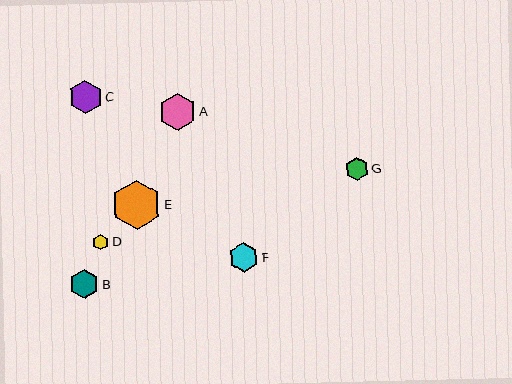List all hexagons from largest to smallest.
From largest to smallest: E, A, C, F, B, G, D.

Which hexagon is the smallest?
Hexagon D is the smallest with a size of approximately 16 pixels.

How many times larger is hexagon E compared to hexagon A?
Hexagon E is approximately 1.3 times the size of hexagon A.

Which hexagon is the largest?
Hexagon E is the largest with a size of approximately 49 pixels.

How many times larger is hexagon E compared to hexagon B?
Hexagon E is approximately 1.7 times the size of hexagon B.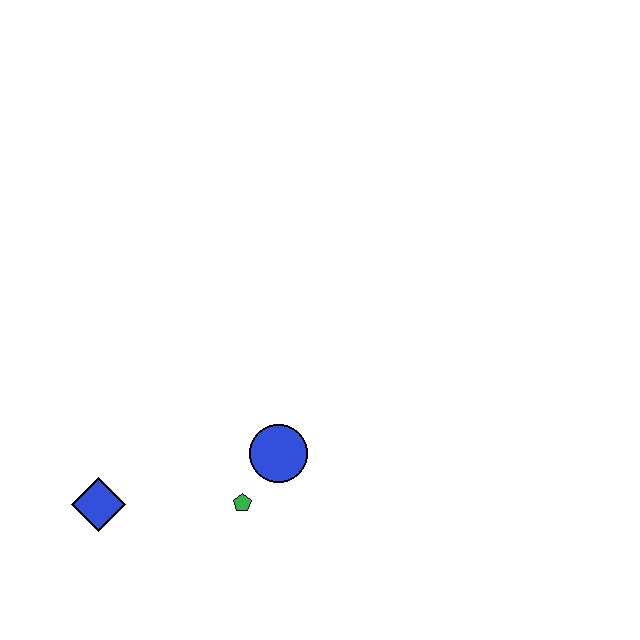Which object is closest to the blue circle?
The green pentagon is closest to the blue circle.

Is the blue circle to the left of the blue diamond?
No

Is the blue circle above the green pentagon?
Yes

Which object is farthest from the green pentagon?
The blue diamond is farthest from the green pentagon.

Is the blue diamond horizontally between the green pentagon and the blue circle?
No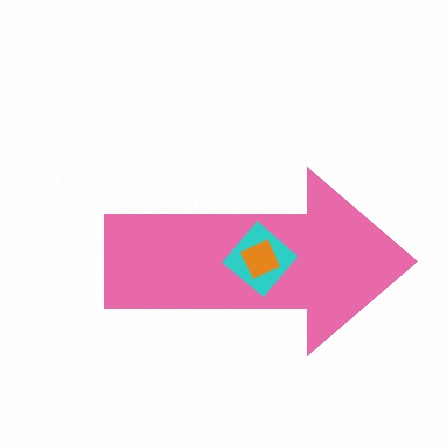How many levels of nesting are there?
3.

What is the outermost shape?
The pink arrow.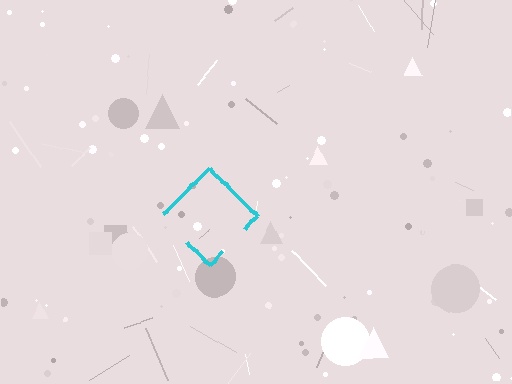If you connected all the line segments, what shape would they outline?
They would outline a diamond.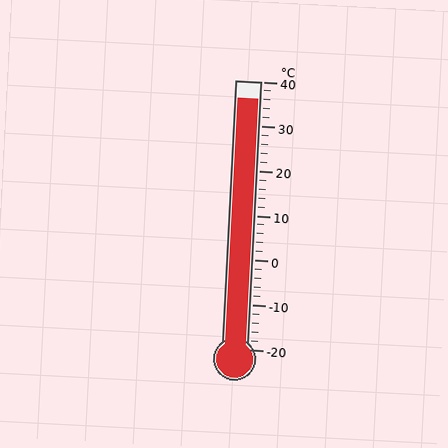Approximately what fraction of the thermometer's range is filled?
The thermometer is filled to approximately 95% of its range.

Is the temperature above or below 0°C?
The temperature is above 0°C.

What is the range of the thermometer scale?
The thermometer scale ranges from -20°C to 40°C.